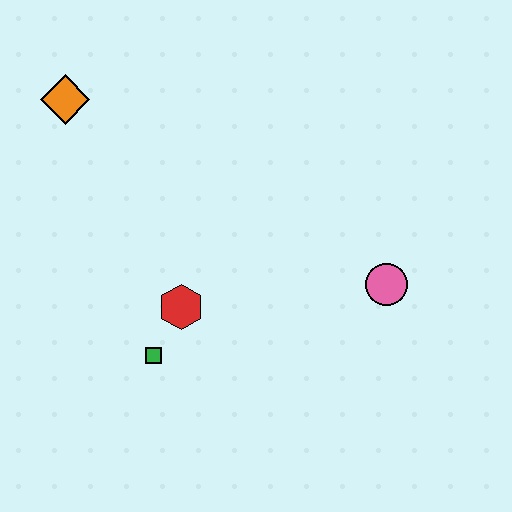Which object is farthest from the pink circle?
The orange diamond is farthest from the pink circle.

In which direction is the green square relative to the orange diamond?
The green square is below the orange diamond.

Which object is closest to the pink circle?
The red hexagon is closest to the pink circle.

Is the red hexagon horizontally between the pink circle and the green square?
Yes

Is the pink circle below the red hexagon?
No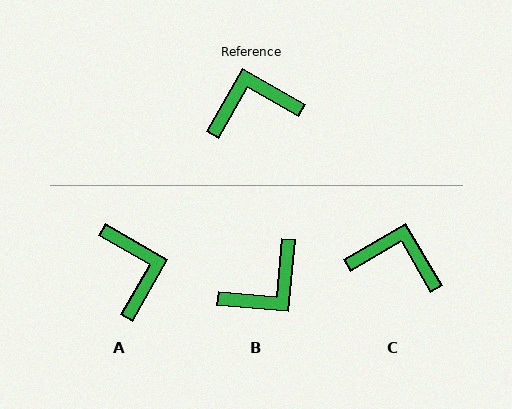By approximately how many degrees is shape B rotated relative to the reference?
Approximately 156 degrees clockwise.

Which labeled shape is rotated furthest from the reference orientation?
B, about 156 degrees away.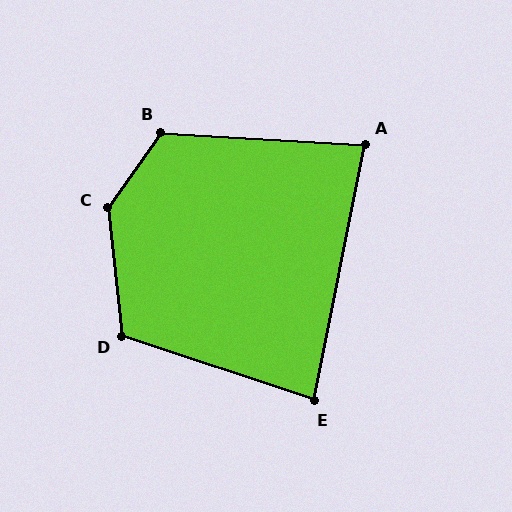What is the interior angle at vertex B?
Approximately 122 degrees (obtuse).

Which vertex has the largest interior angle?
C, at approximately 138 degrees.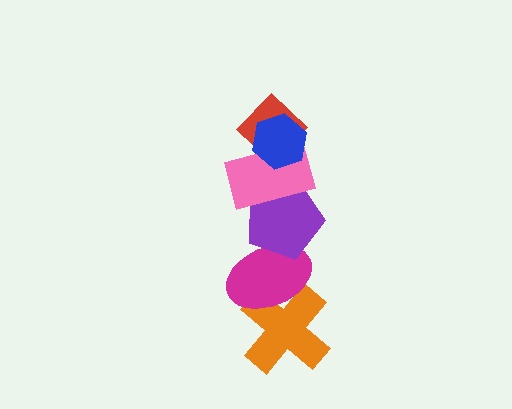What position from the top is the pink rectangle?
The pink rectangle is 3rd from the top.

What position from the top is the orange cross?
The orange cross is 6th from the top.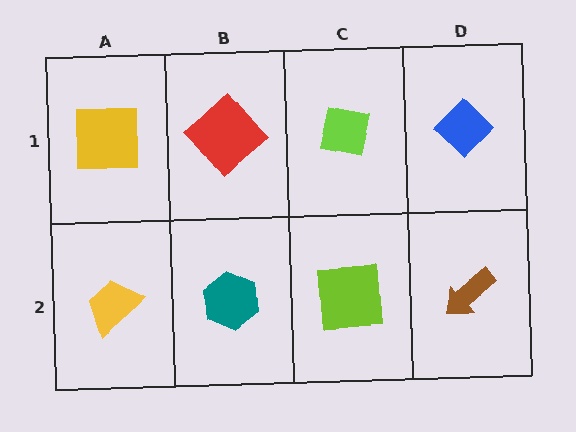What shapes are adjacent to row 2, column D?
A blue diamond (row 1, column D), a lime square (row 2, column C).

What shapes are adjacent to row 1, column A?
A yellow trapezoid (row 2, column A), a red diamond (row 1, column B).